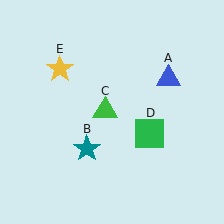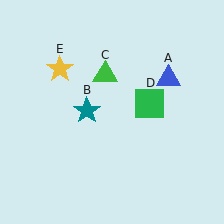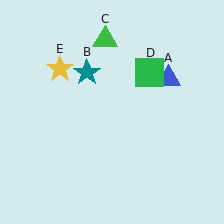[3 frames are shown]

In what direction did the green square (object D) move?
The green square (object D) moved up.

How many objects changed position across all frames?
3 objects changed position: teal star (object B), green triangle (object C), green square (object D).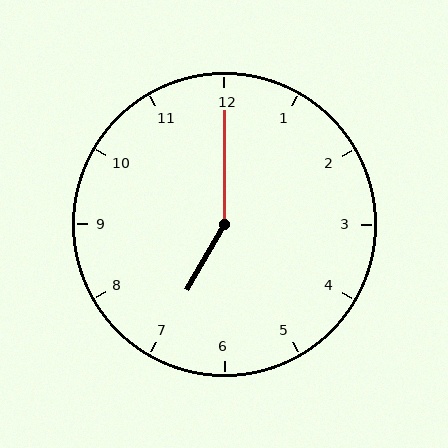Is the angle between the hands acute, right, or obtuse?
It is obtuse.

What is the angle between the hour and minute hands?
Approximately 150 degrees.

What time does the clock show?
7:00.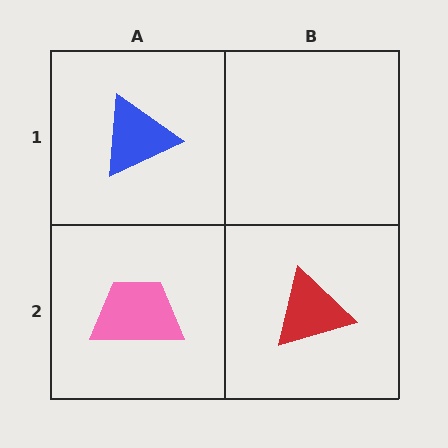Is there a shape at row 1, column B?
No, that cell is empty.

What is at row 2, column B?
A red triangle.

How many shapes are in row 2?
2 shapes.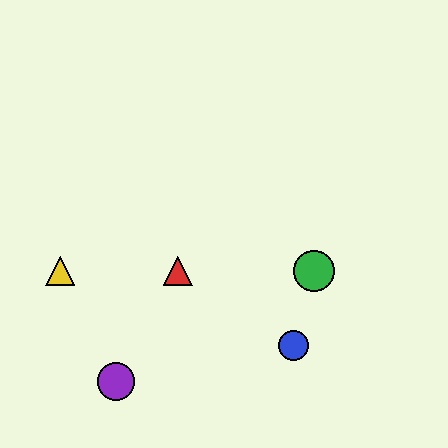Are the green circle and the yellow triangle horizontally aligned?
Yes, both are at y≈271.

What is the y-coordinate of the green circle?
The green circle is at y≈271.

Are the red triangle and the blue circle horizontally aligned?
No, the red triangle is at y≈271 and the blue circle is at y≈345.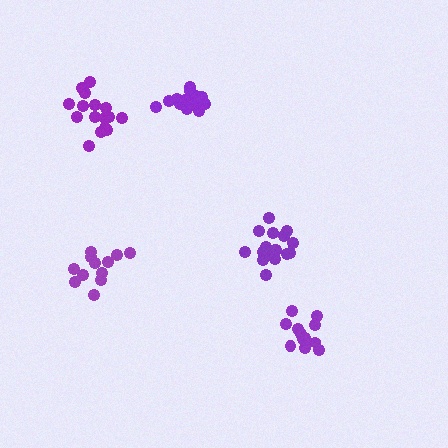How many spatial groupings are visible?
There are 5 spatial groupings.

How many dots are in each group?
Group 1: 16 dots, Group 2: 12 dots, Group 3: 16 dots, Group 4: 17 dots, Group 5: 12 dots (73 total).